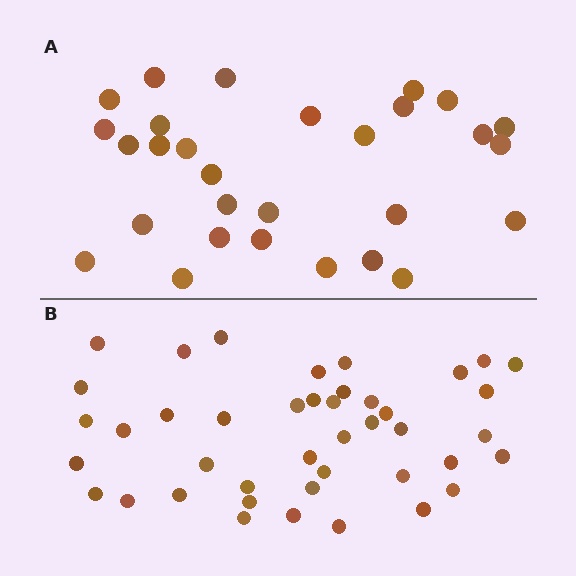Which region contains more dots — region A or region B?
Region B (the bottom region) has more dots.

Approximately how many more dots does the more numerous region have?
Region B has approximately 15 more dots than region A.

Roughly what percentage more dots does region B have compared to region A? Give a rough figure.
About 45% more.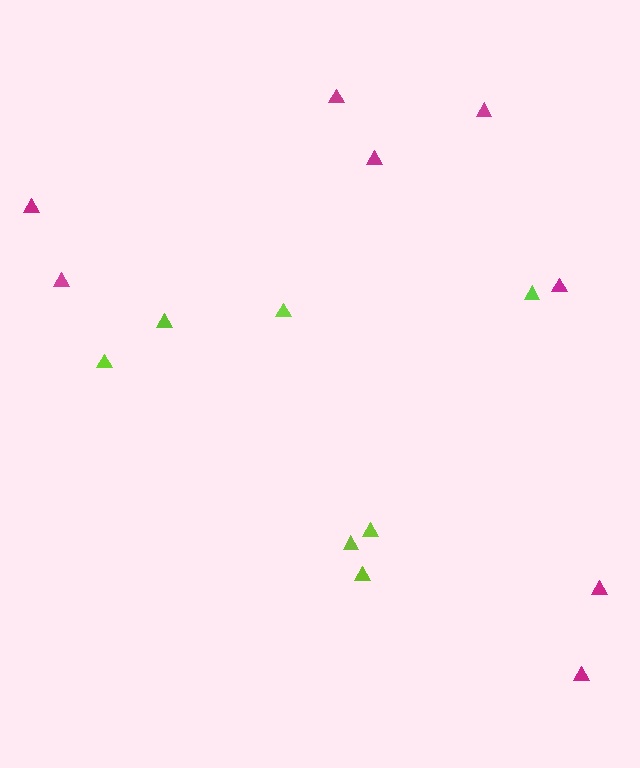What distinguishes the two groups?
There are 2 groups: one group of magenta triangles (8) and one group of lime triangles (7).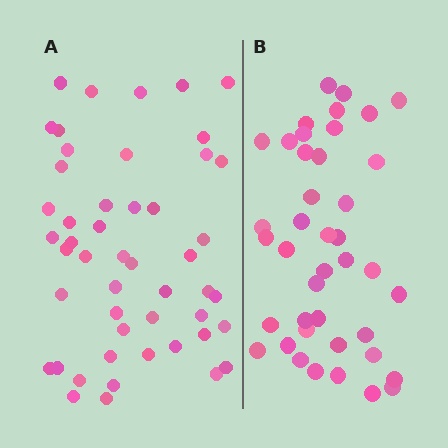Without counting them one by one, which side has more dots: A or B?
Region A (the left region) has more dots.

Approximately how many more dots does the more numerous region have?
Region A has roughly 8 or so more dots than region B.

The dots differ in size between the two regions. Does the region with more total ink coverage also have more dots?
No. Region B has more total ink coverage because its dots are larger, but region A actually contains more individual dots. Total area can be misleading — the number of items is what matters here.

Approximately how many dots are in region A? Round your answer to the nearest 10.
About 50 dots. (The exact count is 49, which rounds to 50.)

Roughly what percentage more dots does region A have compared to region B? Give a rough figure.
About 20% more.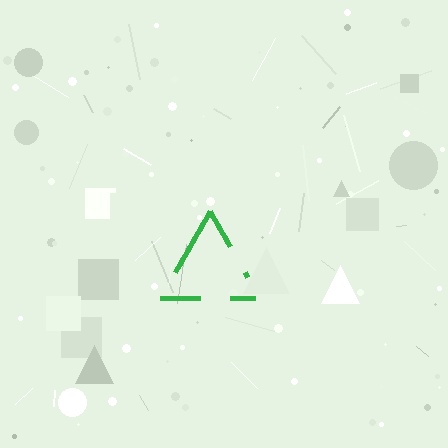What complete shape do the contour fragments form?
The contour fragments form a triangle.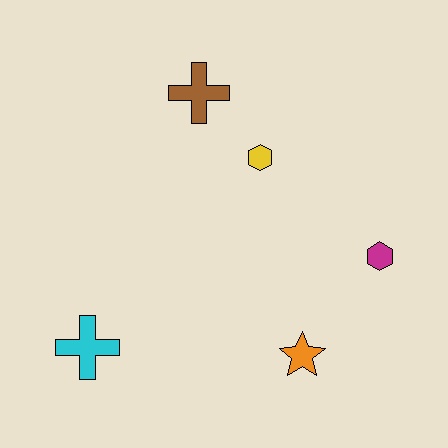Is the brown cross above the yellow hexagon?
Yes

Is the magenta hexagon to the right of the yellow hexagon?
Yes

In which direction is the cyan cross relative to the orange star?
The cyan cross is to the left of the orange star.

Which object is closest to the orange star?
The magenta hexagon is closest to the orange star.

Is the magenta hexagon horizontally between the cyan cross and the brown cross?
No